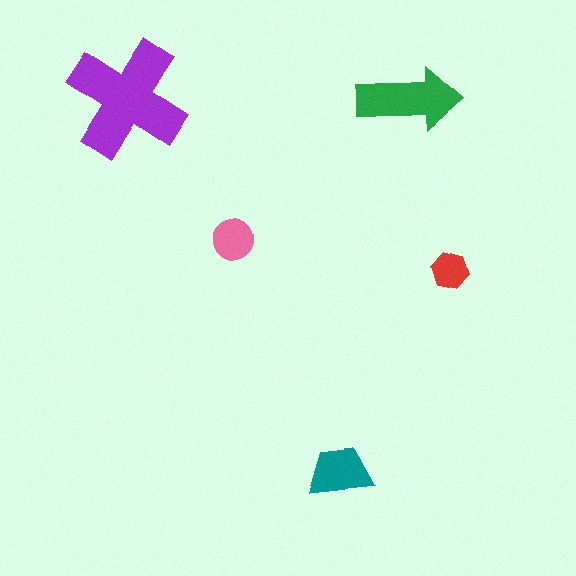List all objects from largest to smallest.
The purple cross, the green arrow, the teal trapezoid, the pink circle, the red hexagon.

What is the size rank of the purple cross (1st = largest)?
1st.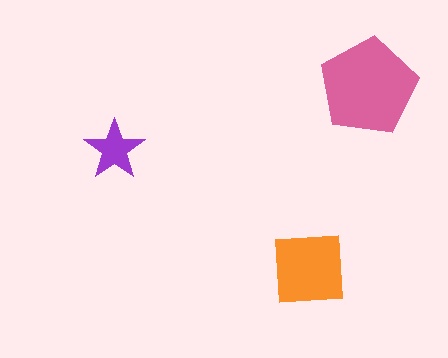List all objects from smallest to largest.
The purple star, the orange square, the pink pentagon.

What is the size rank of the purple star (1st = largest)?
3rd.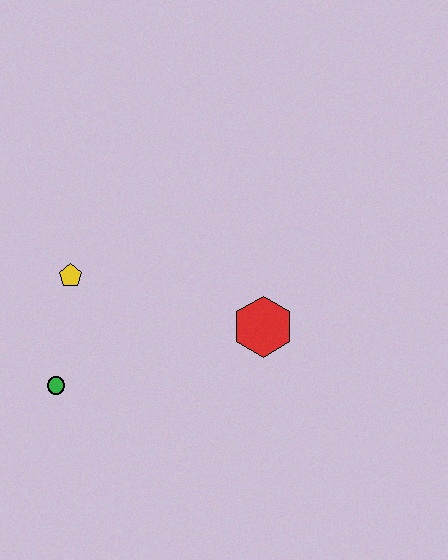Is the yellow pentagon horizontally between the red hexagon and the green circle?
Yes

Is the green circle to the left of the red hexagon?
Yes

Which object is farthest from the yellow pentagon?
The red hexagon is farthest from the yellow pentagon.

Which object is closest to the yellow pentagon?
The green circle is closest to the yellow pentagon.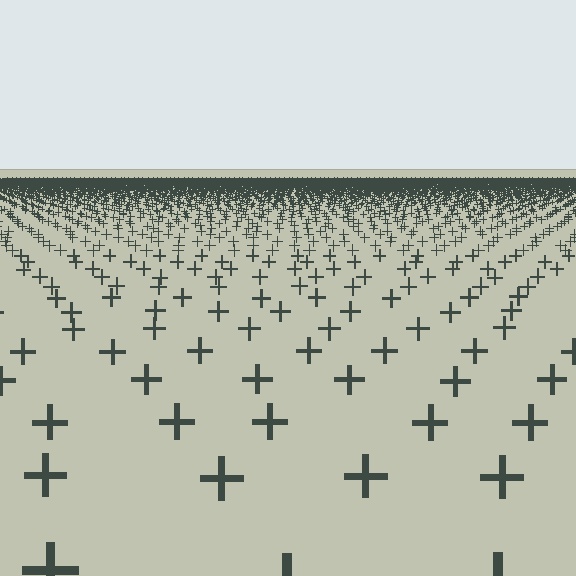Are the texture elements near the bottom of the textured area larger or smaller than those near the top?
Larger. Near the bottom, elements are closer to the viewer and appear at a bigger on-screen size.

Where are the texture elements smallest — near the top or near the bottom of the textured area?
Near the top.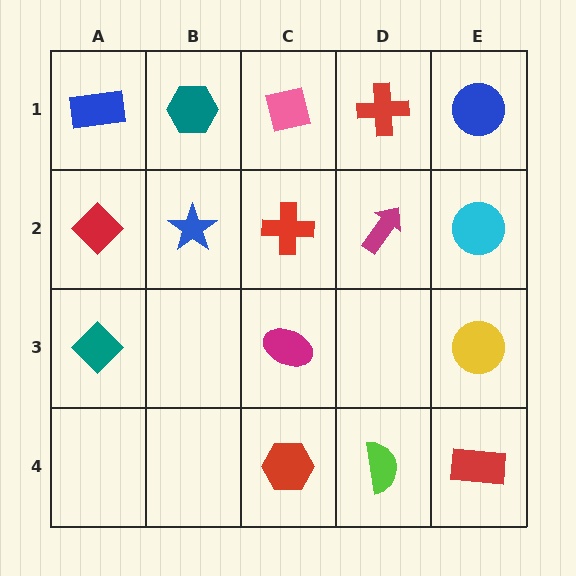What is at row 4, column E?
A red rectangle.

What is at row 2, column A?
A red diamond.